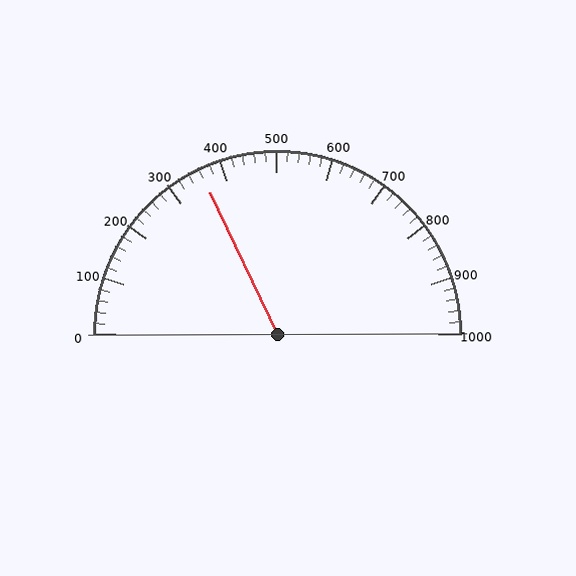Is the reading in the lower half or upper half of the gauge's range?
The reading is in the lower half of the range (0 to 1000).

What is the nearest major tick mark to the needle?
The nearest major tick mark is 400.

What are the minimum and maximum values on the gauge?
The gauge ranges from 0 to 1000.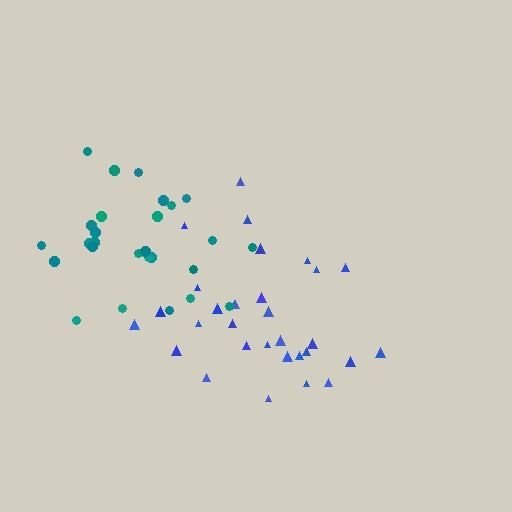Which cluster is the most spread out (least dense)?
Blue.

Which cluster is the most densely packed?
Teal.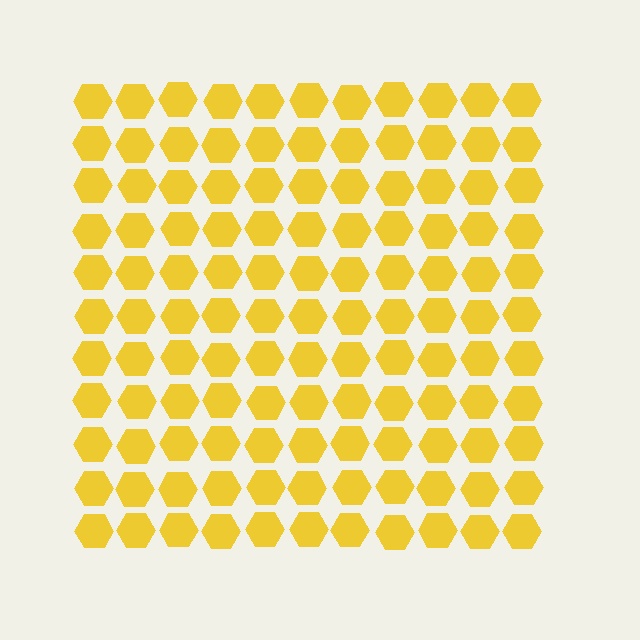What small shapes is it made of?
It is made of small hexagons.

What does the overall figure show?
The overall figure shows a square.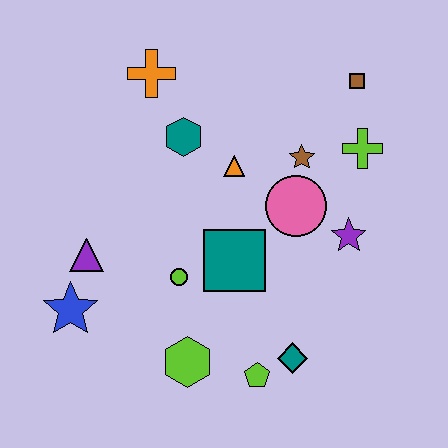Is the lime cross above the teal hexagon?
No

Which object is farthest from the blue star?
The brown square is farthest from the blue star.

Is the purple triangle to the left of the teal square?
Yes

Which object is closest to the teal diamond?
The lime pentagon is closest to the teal diamond.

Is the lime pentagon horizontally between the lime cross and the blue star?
Yes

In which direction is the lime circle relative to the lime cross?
The lime circle is to the left of the lime cross.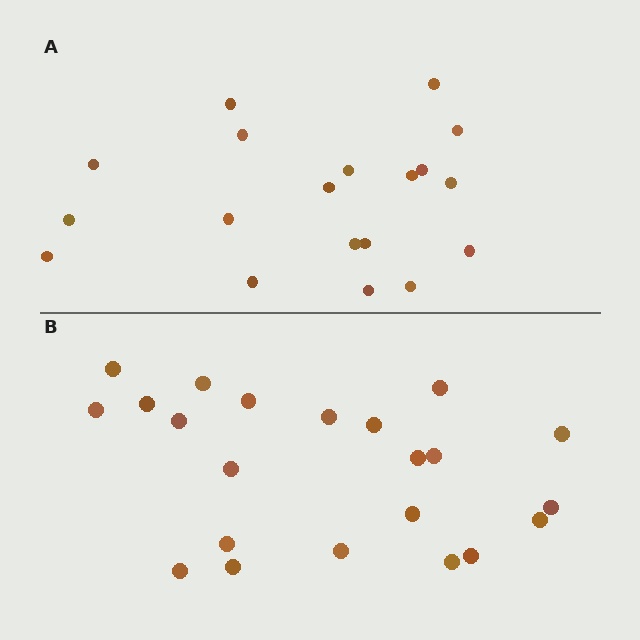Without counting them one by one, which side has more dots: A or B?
Region B (the bottom region) has more dots.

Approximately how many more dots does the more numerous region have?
Region B has just a few more — roughly 2 or 3 more dots than region A.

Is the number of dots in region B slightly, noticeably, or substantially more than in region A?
Region B has only slightly more — the two regions are fairly close. The ratio is roughly 1.2 to 1.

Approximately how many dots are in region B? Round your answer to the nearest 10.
About 20 dots. (The exact count is 22, which rounds to 20.)